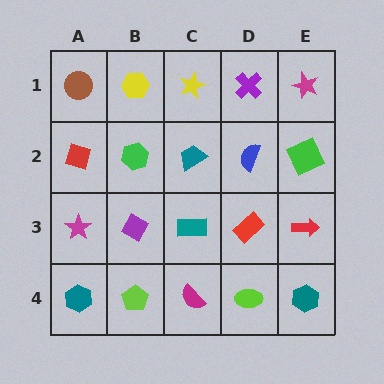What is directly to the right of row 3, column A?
A purple diamond.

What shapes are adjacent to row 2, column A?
A brown circle (row 1, column A), a magenta star (row 3, column A), a green hexagon (row 2, column B).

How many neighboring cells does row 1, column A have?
2.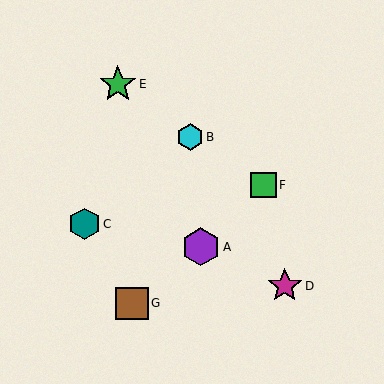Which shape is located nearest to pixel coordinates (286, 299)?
The magenta star (labeled D) at (285, 286) is nearest to that location.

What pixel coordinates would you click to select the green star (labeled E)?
Click at (118, 84) to select the green star E.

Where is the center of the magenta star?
The center of the magenta star is at (285, 286).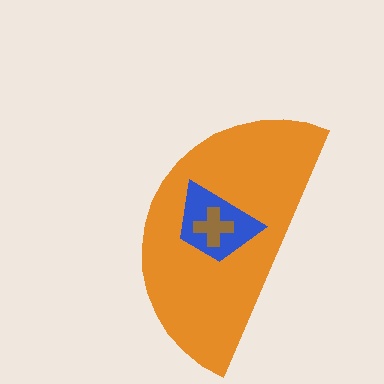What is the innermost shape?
The brown cross.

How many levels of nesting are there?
3.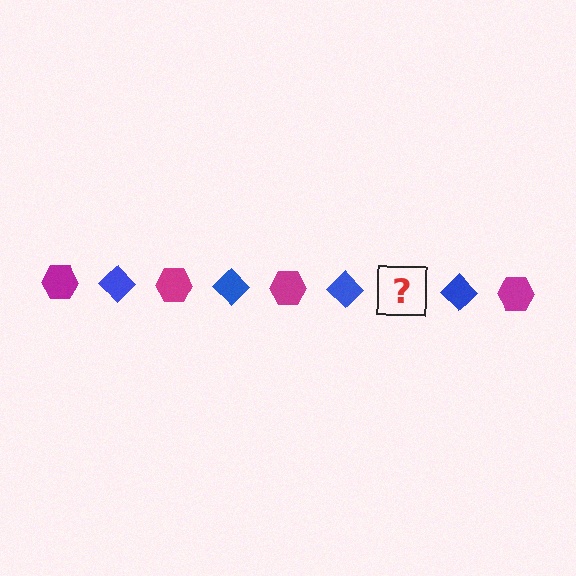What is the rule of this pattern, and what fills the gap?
The rule is that the pattern alternates between magenta hexagon and blue diamond. The gap should be filled with a magenta hexagon.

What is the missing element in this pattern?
The missing element is a magenta hexagon.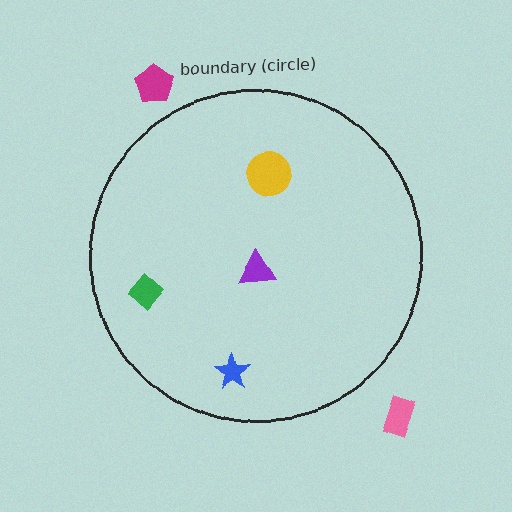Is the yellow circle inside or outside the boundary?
Inside.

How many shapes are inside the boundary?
4 inside, 2 outside.